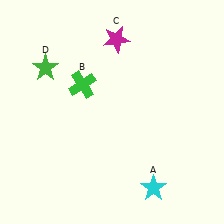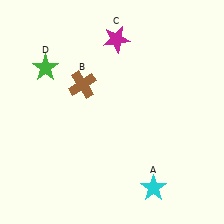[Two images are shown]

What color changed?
The cross (B) changed from green in Image 1 to brown in Image 2.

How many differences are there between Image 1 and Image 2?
There is 1 difference between the two images.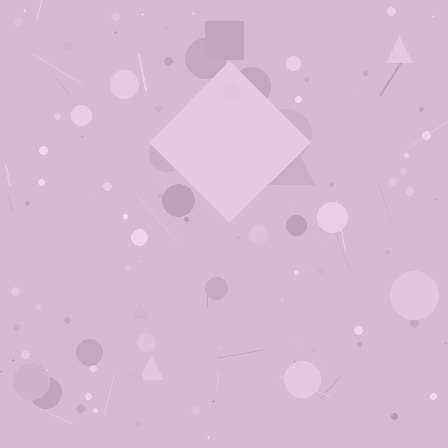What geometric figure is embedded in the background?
A diamond is embedded in the background.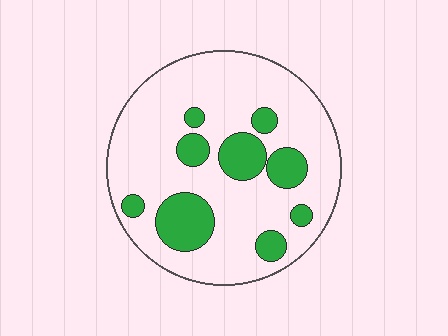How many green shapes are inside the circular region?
9.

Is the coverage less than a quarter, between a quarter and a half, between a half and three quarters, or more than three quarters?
Less than a quarter.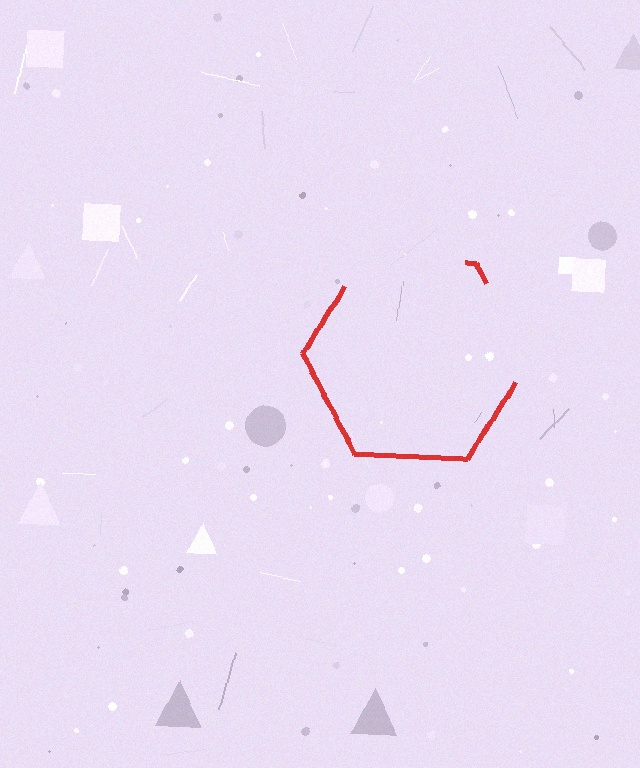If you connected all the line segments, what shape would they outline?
They would outline a hexagon.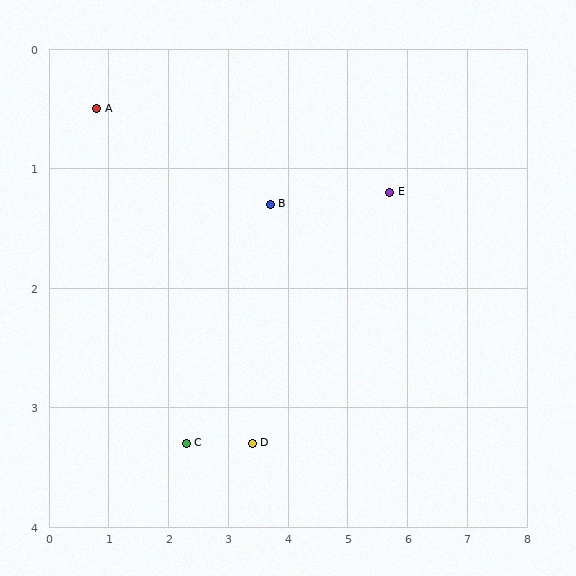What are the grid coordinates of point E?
Point E is at approximately (5.7, 1.2).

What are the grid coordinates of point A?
Point A is at approximately (0.8, 0.5).